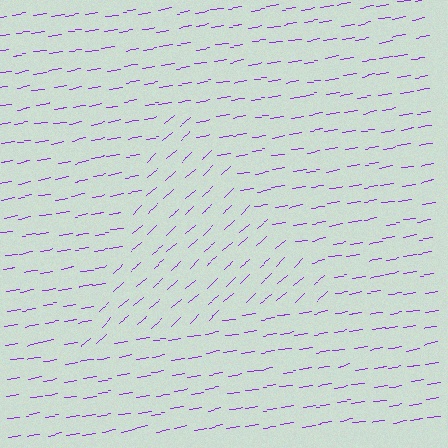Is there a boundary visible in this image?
Yes, there is a texture boundary formed by a change in line orientation.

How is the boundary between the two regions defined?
The boundary is defined purely by a change in line orientation (approximately 33 degrees difference). All lines are the same color and thickness.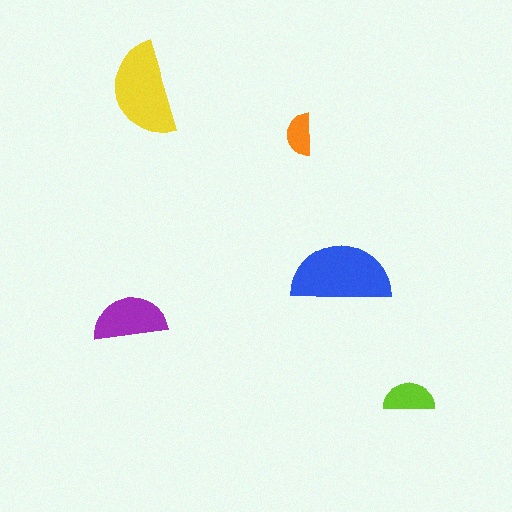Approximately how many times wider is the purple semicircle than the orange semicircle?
About 1.5 times wider.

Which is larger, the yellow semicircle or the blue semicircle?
The blue one.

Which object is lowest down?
The lime semicircle is bottommost.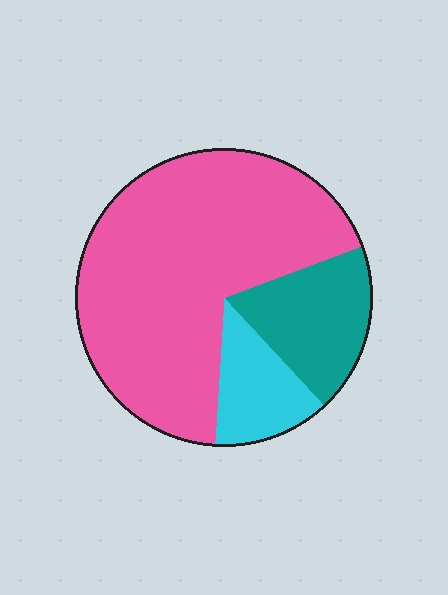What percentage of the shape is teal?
Teal covers about 20% of the shape.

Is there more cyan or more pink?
Pink.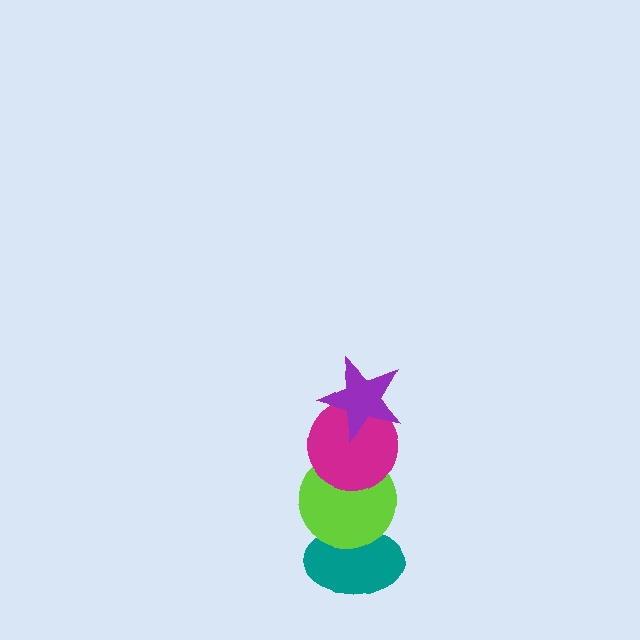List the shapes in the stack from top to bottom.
From top to bottom: the purple star, the magenta circle, the lime circle, the teal ellipse.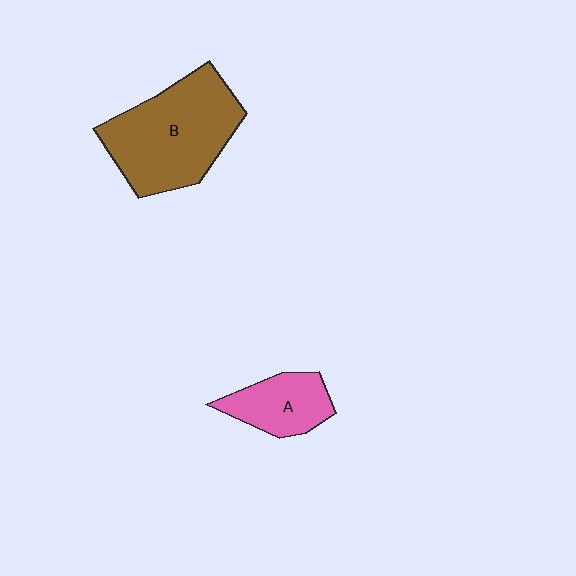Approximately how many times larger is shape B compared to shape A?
Approximately 2.2 times.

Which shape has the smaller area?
Shape A (pink).